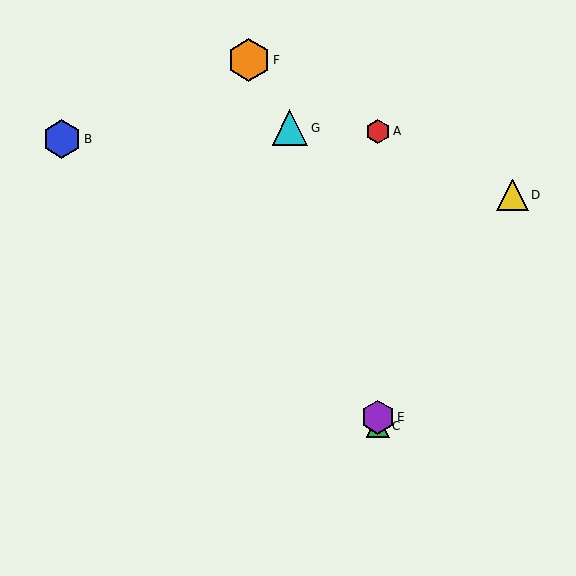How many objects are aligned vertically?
3 objects (A, C, E) are aligned vertically.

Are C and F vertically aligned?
No, C is at x≈378 and F is at x≈249.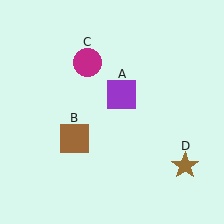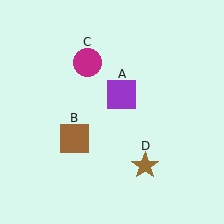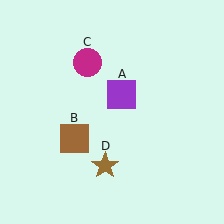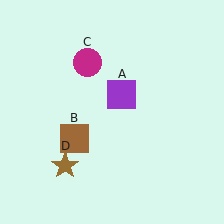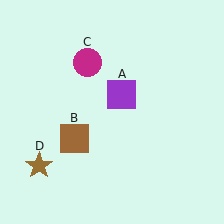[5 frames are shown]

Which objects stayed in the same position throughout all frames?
Purple square (object A) and brown square (object B) and magenta circle (object C) remained stationary.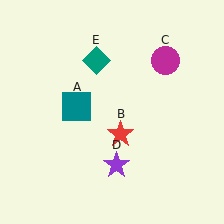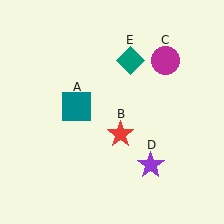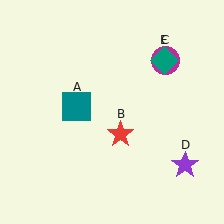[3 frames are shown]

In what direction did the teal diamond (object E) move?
The teal diamond (object E) moved right.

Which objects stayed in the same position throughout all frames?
Teal square (object A) and red star (object B) and magenta circle (object C) remained stationary.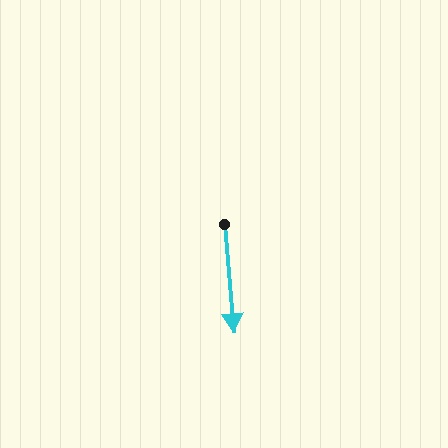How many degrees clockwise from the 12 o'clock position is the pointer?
Approximately 175 degrees.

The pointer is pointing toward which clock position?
Roughly 6 o'clock.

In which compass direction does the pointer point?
South.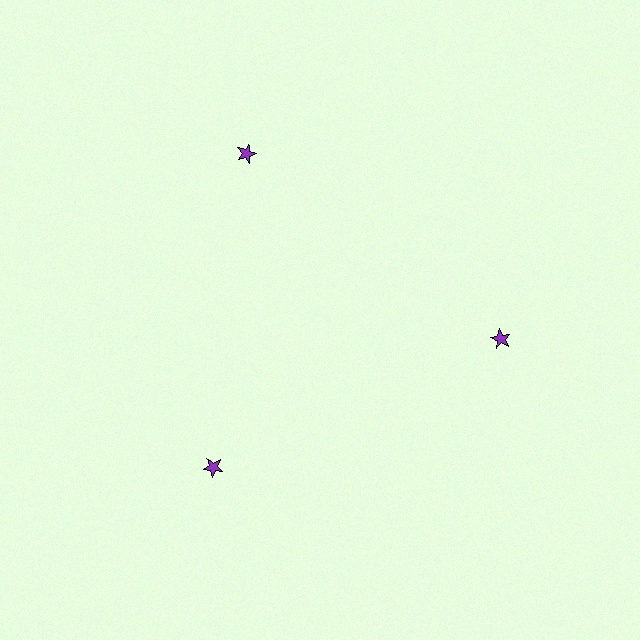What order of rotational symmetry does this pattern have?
This pattern has 3-fold rotational symmetry.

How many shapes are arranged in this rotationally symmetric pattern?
There are 3 shapes, arranged in 3 groups of 1.